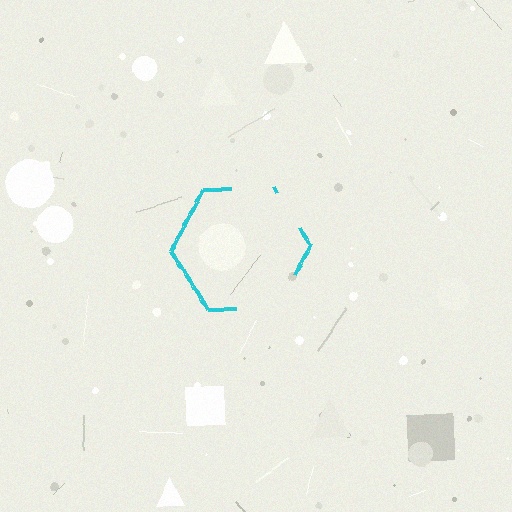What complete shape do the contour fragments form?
The contour fragments form a hexagon.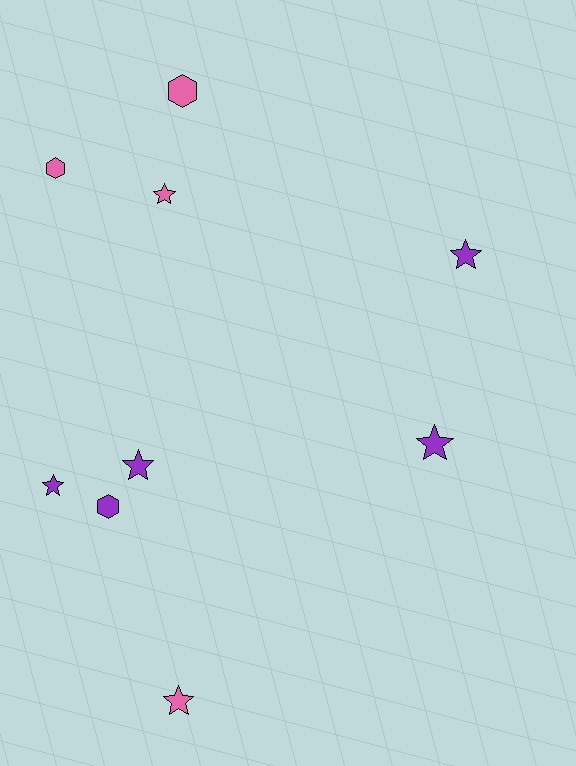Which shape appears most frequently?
Star, with 6 objects.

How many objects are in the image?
There are 9 objects.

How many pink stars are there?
There are 2 pink stars.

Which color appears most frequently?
Purple, with 5 objects.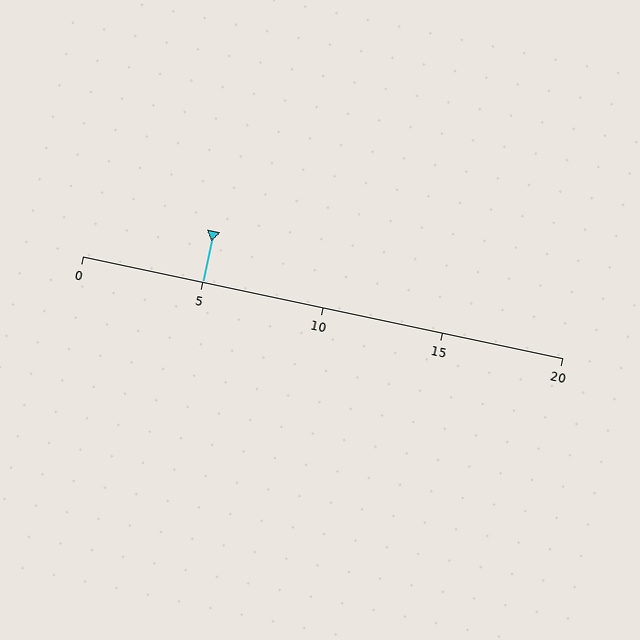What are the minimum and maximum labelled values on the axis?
The axis runs from 0 to 20.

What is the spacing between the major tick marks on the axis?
The major ticks are spaced 5 apart.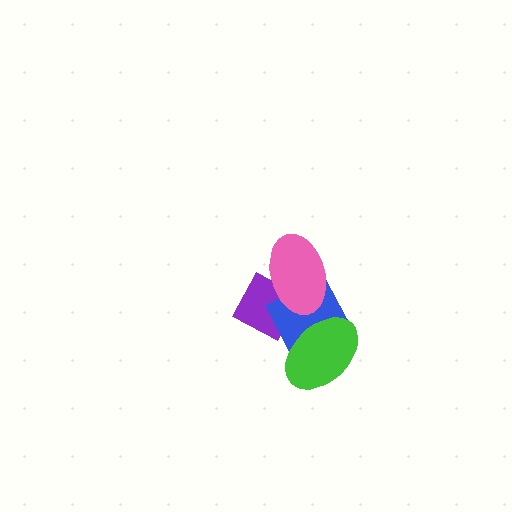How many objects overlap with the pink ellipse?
2 objects overlap with the pink ellipse.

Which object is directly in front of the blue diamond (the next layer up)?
The pink ellipse is directly in front of the blue diamond.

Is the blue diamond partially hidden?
Yes, it is partially covered by another shape.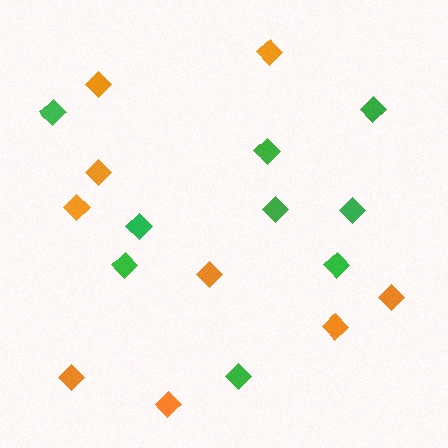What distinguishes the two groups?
There are 2 groups: one group of orange diamonds (9) and one group of green diamonds (9).